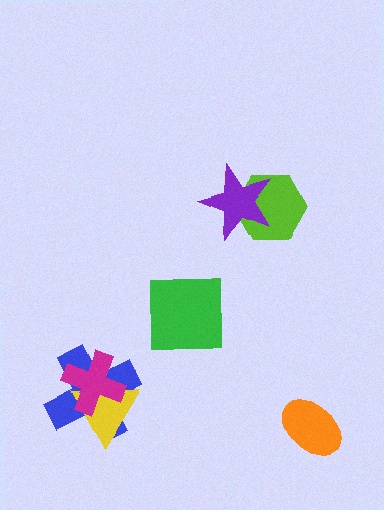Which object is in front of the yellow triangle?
The magenta cross is in front of the yellow triangle.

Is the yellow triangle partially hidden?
Yes, it is partially covered by another shape.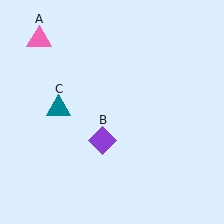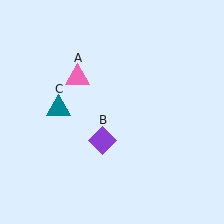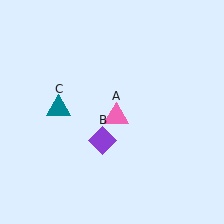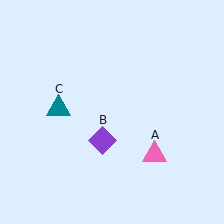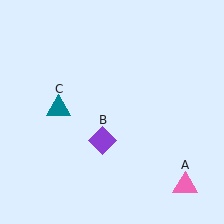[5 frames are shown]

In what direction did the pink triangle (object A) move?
The pink triangle (object A) moved down and to the right.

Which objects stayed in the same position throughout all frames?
Purple diamond (object B) and teal triangle (object C) remained stationary.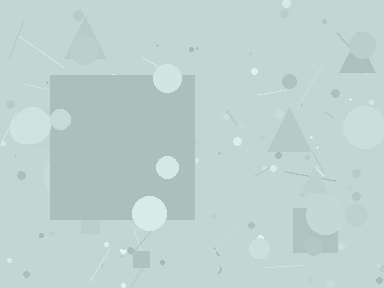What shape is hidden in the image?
A square is hidden in the image.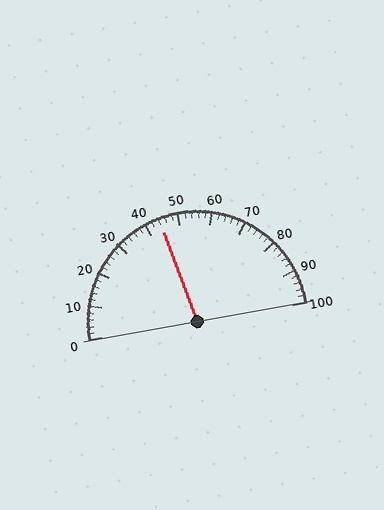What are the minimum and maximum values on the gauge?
The gauge ranges from 0 to 100.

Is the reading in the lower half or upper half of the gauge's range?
The reading is in the lower half of the range (0 to 100).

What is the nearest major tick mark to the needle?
The nearest major tick mark is 40.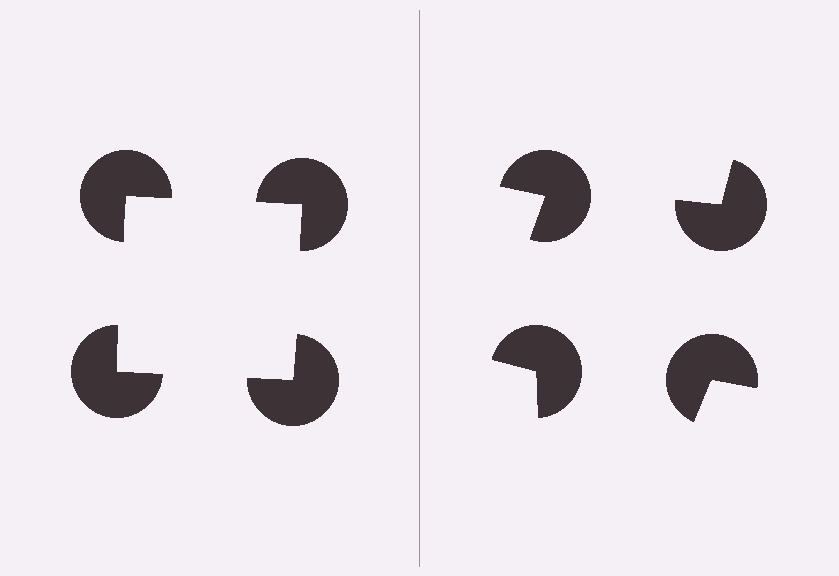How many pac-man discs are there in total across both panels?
8 — 4 on each side.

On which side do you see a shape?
An illusory square appears on the left side. On the right side the wedge cuts are rotated, so no coherent shape forms.